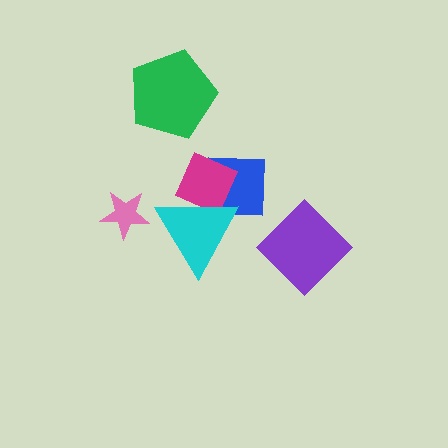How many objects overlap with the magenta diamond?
2 objects overlap with the magenta diamond.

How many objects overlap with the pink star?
0 objects overlap with the pink star.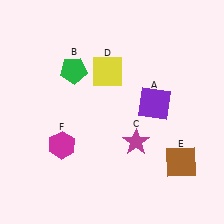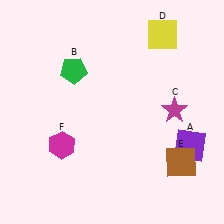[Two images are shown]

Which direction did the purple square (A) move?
The purple square (A) moved down.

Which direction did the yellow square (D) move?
The yellow square (D) moved right.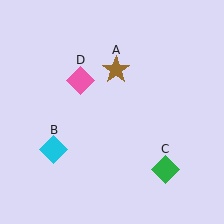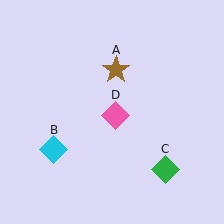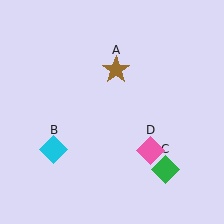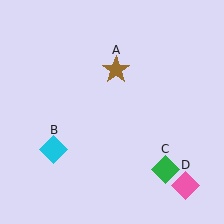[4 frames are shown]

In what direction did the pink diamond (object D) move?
The pink diamond (object D) moved down and to the right.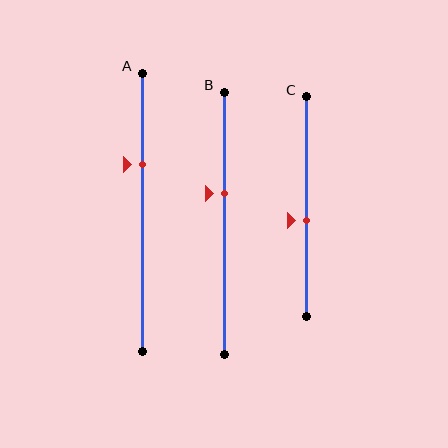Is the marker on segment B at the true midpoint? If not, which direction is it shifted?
No, the marker on segment B is shifted upward by about 11% of the segment length.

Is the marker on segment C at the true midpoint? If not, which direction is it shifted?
No, the marker on segment C is shifted downward by about 6% of the segment length.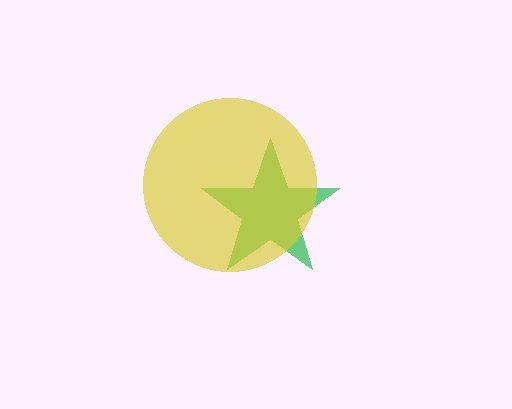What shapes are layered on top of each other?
The layered shapes are: a green star, a yellow circle.